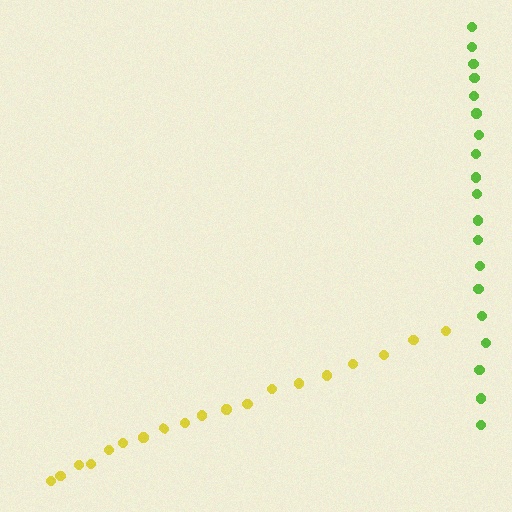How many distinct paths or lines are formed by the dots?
There are 2 distinct paths.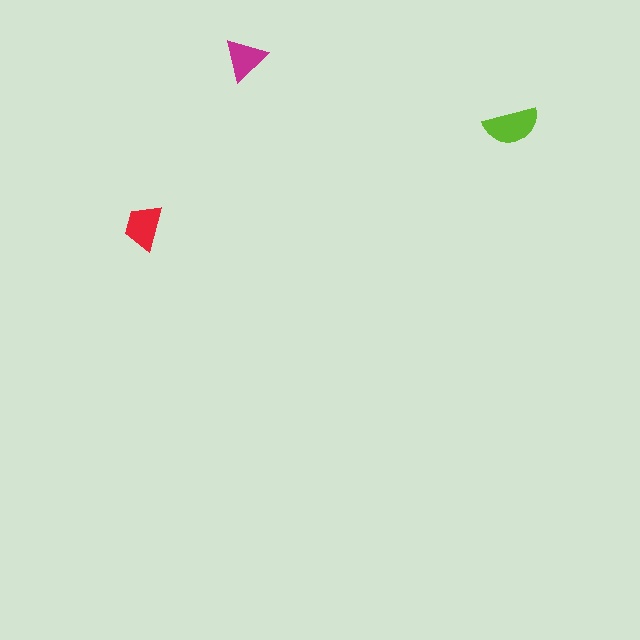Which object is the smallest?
The magenta triangle.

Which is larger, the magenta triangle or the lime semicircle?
The lime semicircle.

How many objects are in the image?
There are 3 objects in the image.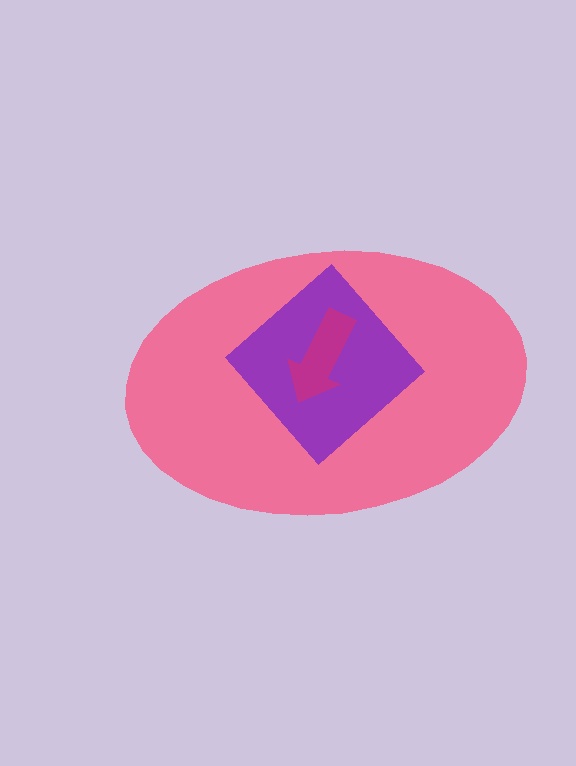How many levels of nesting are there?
3.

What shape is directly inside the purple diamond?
The magenta arrow.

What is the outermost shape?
The pink ellipse.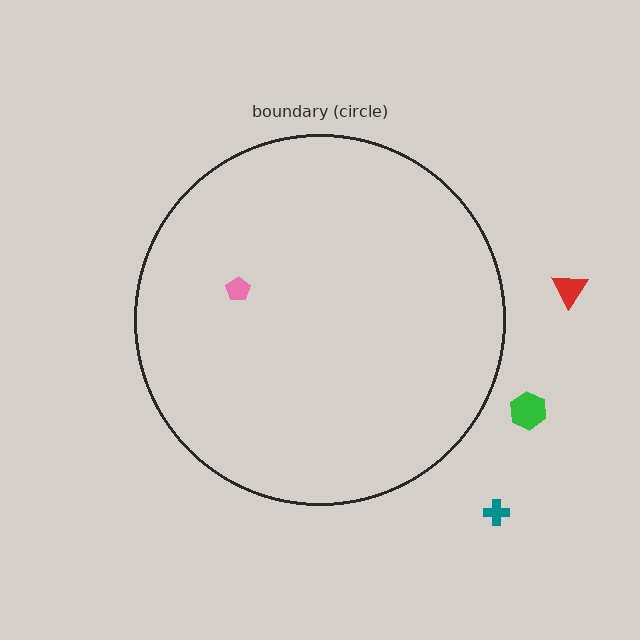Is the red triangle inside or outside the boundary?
Outside.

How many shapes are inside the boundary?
1 inside, 3 outside.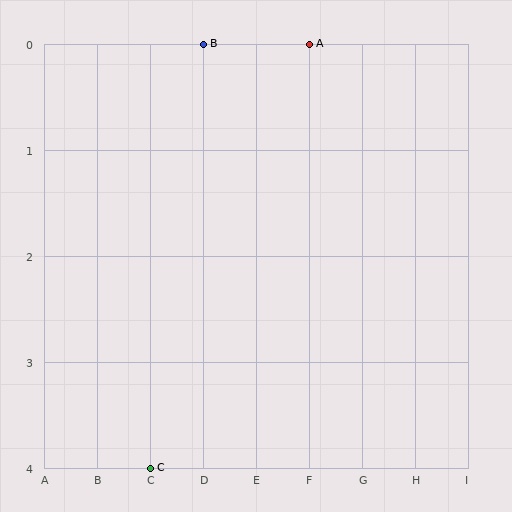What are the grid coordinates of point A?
Point A is at grid coordinates (F, 0).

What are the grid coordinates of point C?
Point C is at grid coordinates (C, 4).